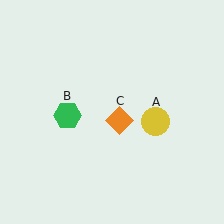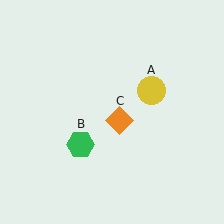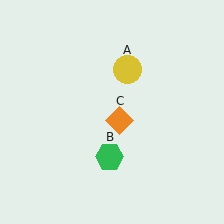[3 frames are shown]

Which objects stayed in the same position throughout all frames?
Orange diamond (object C) remained stationary.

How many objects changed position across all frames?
2 objects changed position: yellow circle (object A), green hexagon (object B).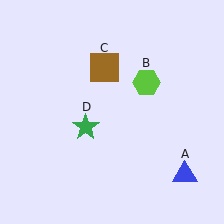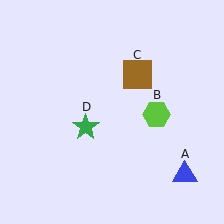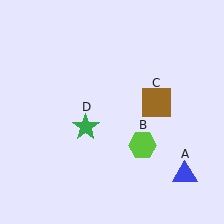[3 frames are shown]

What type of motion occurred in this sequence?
The lime hexagon (object B), brown square (object C) rotated clockwise around the center of the scene.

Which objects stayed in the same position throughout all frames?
Blue triangle (object A) and green star (object D) remained stationary.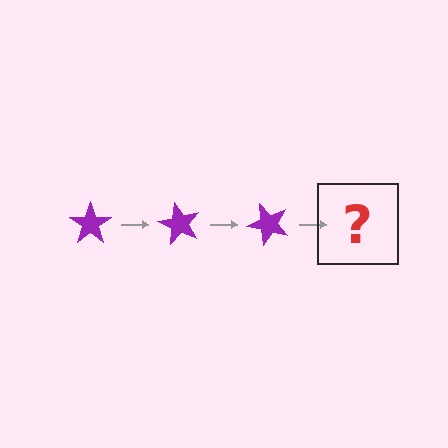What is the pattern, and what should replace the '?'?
The pattern is that the star rotates 60 degrees each step. The '?' should be a purple star rotated 180 degrees.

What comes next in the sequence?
The next element should be a purple star rotated 180 degrees.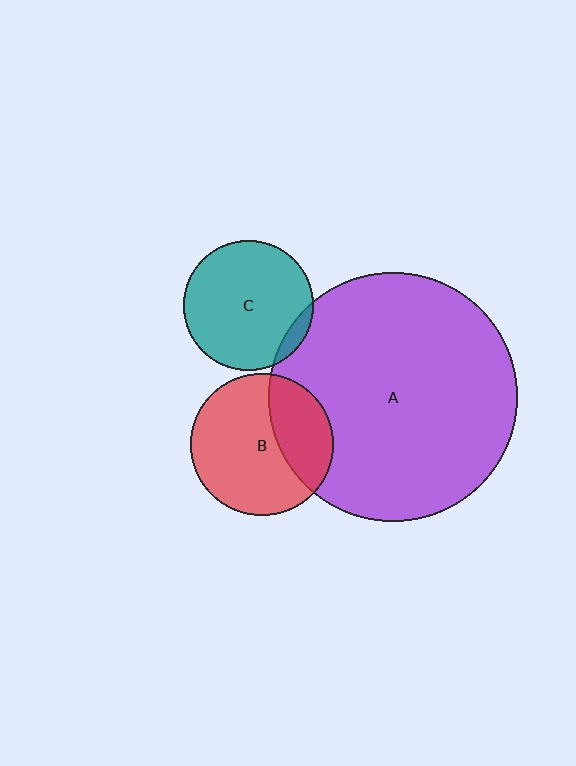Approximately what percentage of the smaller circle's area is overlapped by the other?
Approximately 30%.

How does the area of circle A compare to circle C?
Approximately 3.7 times.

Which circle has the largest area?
Circle A (purple).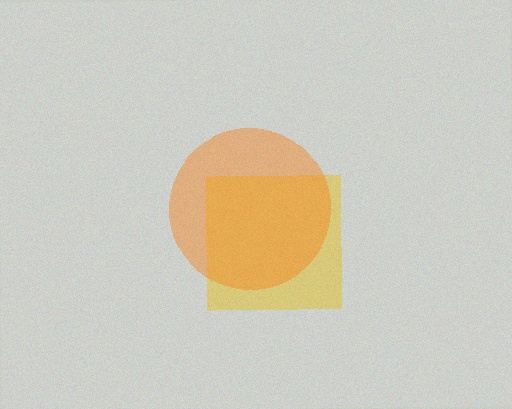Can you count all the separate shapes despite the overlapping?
Yes, there are 2 separate shapes.